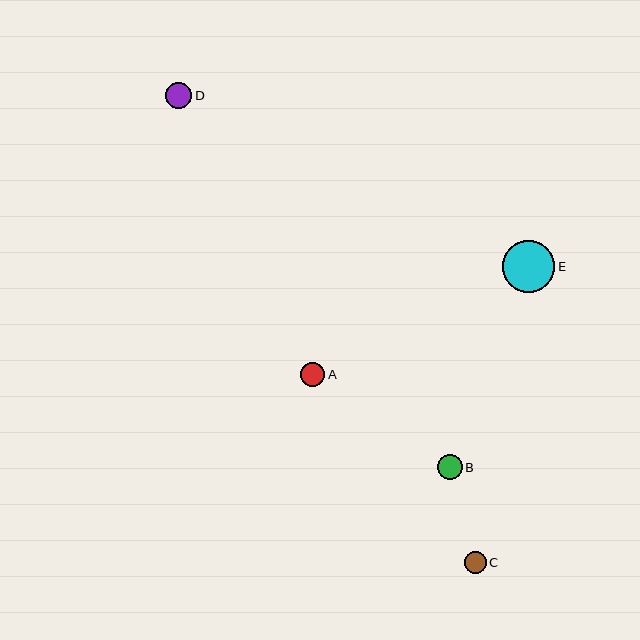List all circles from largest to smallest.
From largest to smallest: E, D, B, A, C.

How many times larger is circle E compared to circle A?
Circle E is approximately 2.1 times the size of circle A.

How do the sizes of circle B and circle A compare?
Circle B and circle A are approximately the same size.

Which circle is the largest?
Circle E is the largest with a size of approximately 53 pixels.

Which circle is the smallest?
Circle C is the smallest with a size of approximately 22 pixels.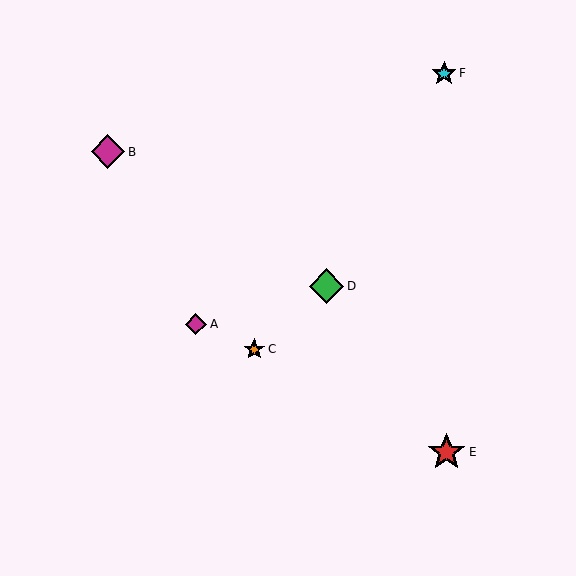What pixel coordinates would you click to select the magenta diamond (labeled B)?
Click at (108, 152) to select the magenta diamond B.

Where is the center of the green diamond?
The center of the green diamond is at (326, 286).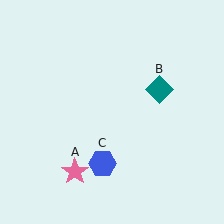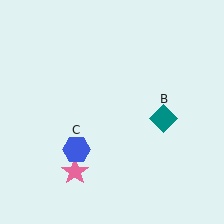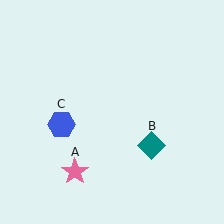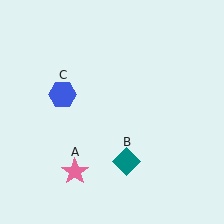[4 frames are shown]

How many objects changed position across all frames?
2 objects changed position: teal diamond (object B), blue hexagon (object C).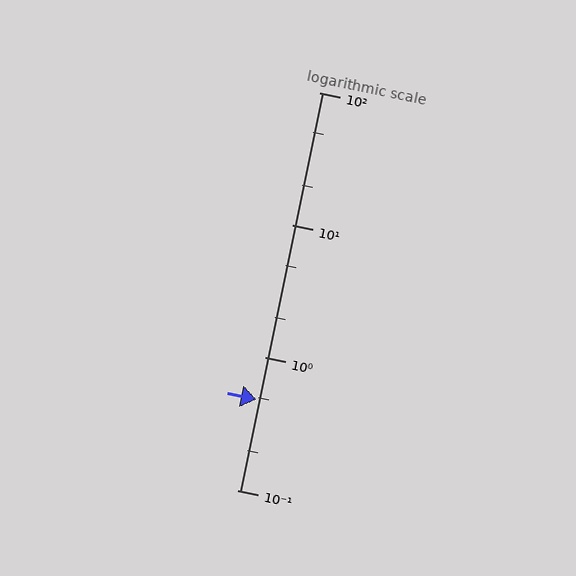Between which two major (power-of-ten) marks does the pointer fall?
The pointer is between 0.1 and 1.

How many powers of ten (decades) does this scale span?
The scale spans 3 decades, from 0.1 to 100.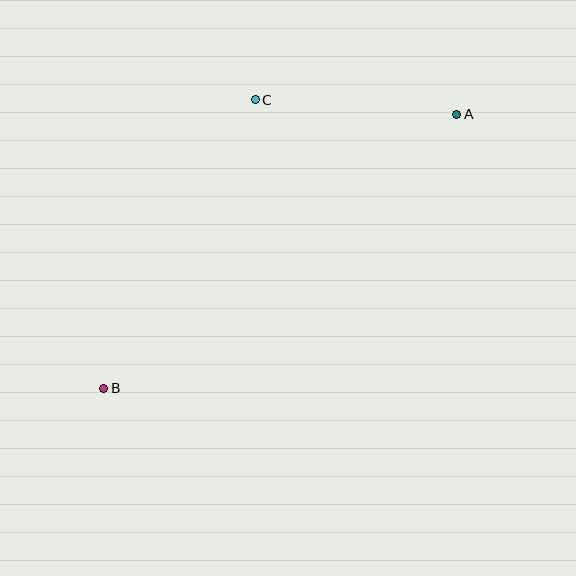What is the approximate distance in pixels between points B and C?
The distance between B and C is approximately 326 pixels.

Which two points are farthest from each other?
Points A and B are farthest from each other.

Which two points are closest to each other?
Points A and C are closest to each other.